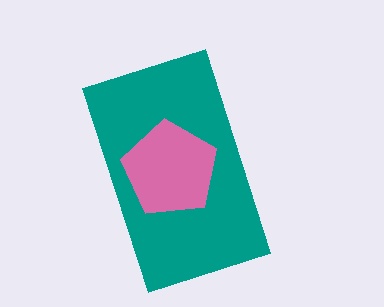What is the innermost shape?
The pink pentagon.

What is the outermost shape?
The teal rectangle.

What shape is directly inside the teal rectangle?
The pink pentagon.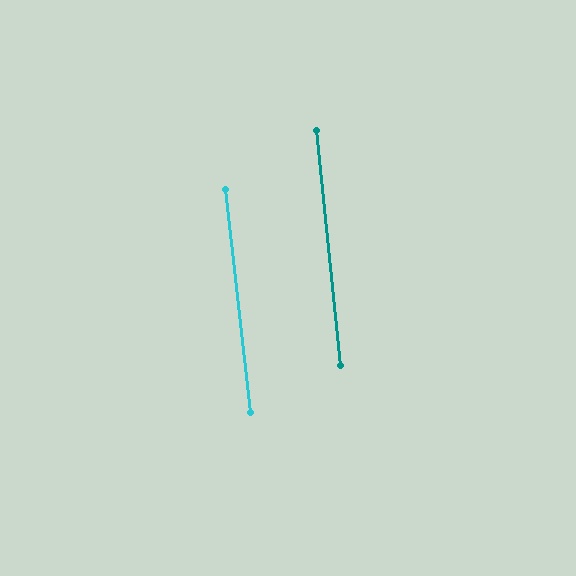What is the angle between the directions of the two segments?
Approximately 0 degrees.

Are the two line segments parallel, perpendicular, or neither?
Parallel — their directions differ by only 0.5°.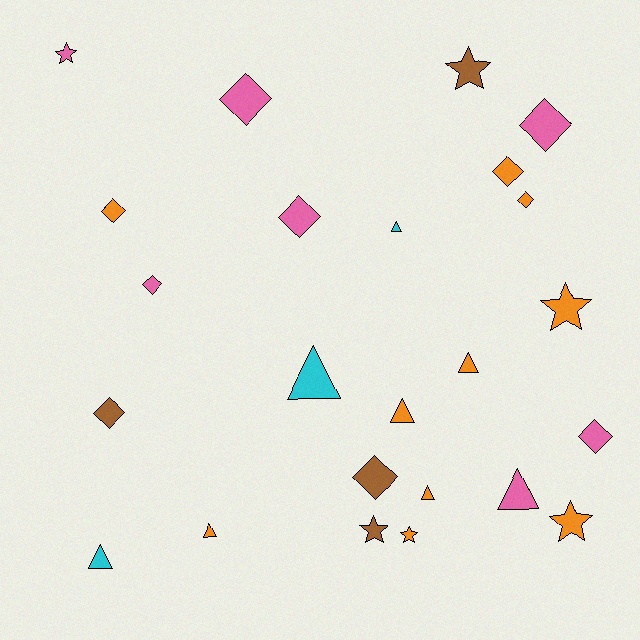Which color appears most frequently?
Orange, with 10 objects.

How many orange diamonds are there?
There are 3 orange diamonds.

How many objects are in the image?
There are 24 objects.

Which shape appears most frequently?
Diamond, with 10 objects.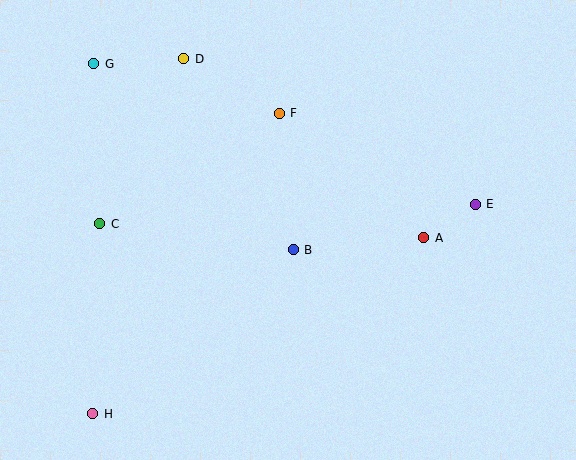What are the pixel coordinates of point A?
Point A is at (424, 238).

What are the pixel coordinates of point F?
Point F is at (279, 113).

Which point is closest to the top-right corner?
Point E is closest to the top-right corner.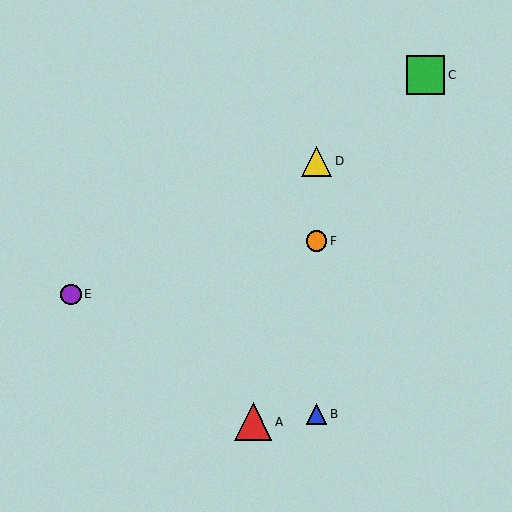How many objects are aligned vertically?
3 objects (B, D, F) are aligned vertically.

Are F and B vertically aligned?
Yes, both are at x≈317.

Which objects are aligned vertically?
Objects B, D, F are aligned vertically.